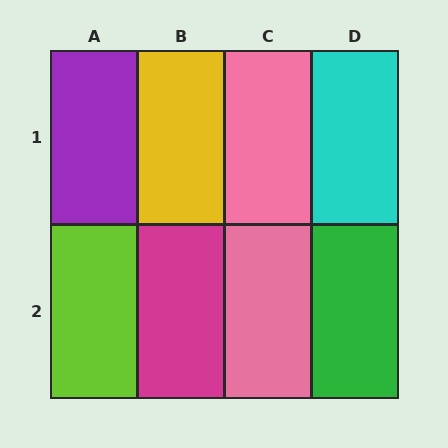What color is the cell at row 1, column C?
Pink.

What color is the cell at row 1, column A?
Purple.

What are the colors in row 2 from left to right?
Lime, magenta, pink, green.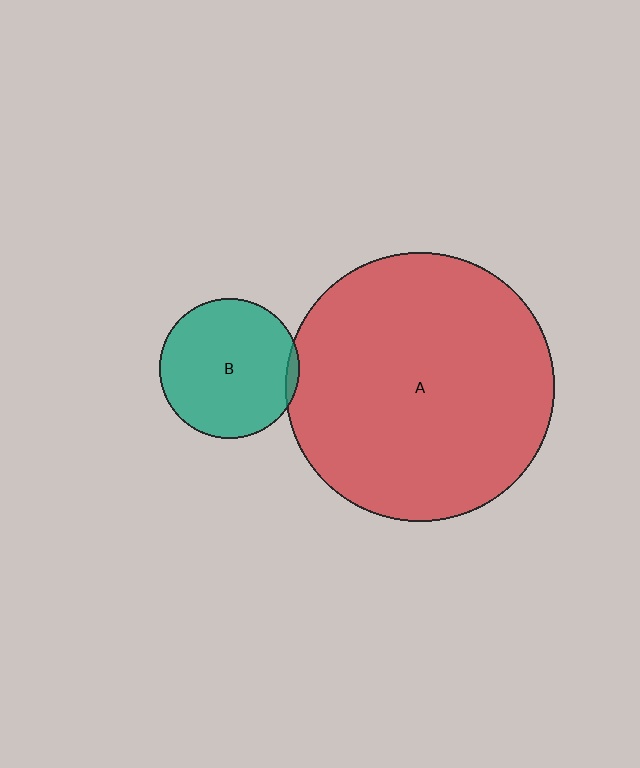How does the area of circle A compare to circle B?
Approximately 3.7 times.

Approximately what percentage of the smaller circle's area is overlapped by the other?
Approximately 5%.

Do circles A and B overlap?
Yes.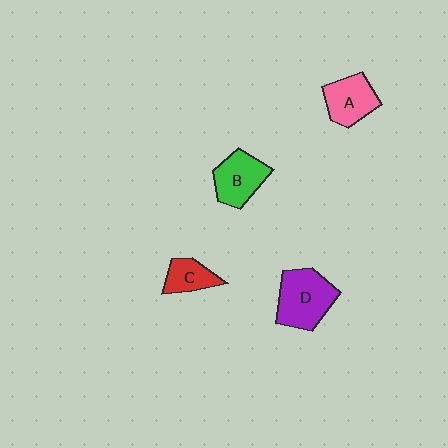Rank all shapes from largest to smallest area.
From largest to smallest: D (purple), B (green), A (pink), C (red).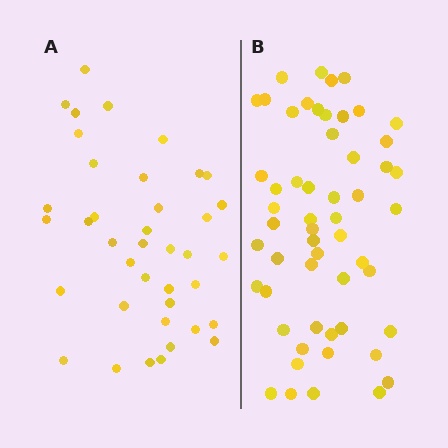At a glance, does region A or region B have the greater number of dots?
Region B (the right region) has more dots.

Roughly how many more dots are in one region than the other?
Region B has approximately 15 more dots than region A.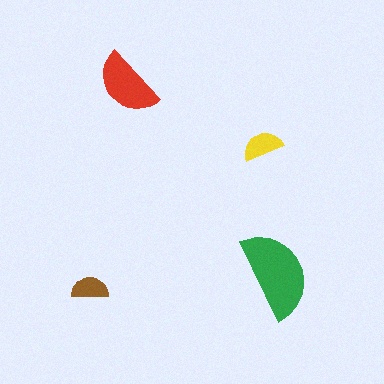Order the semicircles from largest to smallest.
the green one, the red one, the yellow one, the brown one.